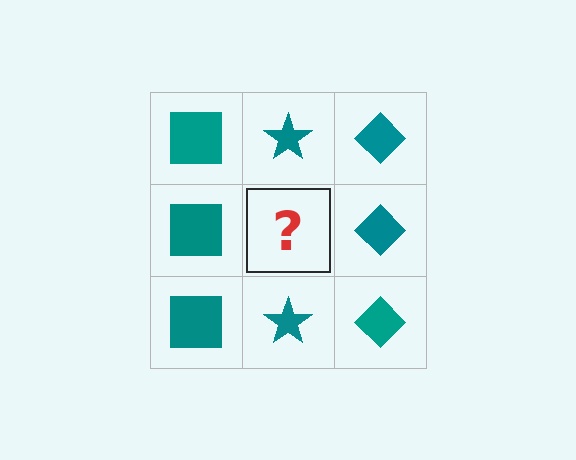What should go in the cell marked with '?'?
The missing cell should contain a teal star.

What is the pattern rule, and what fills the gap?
The rule is that each column has a consistent shape. The gap should be filled with a teal star.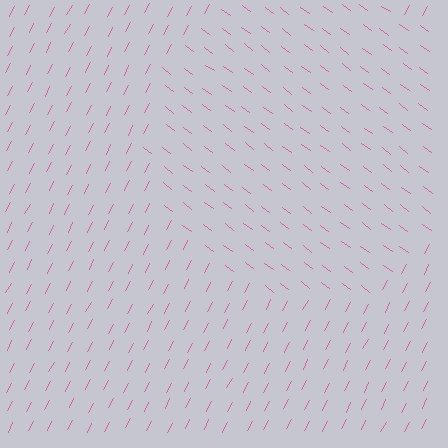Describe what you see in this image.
The image is filled with small pink line segments. A circle region in the image has lines oriented differently from the surrounding lines, creating a visible texture boundary.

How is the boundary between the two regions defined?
The boundary is defined purely by a change in line orientation (approximately 80 degrees difference). All lines are the same color and thickness.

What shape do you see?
I see a circle.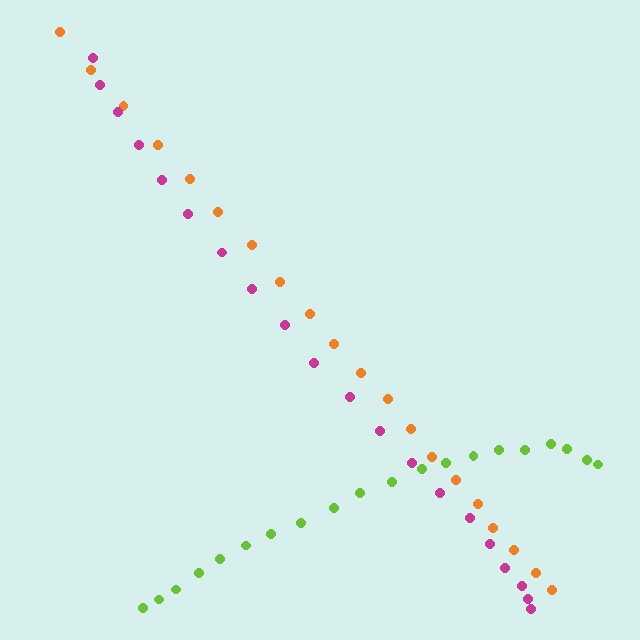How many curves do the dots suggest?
There are 3 distinct paths.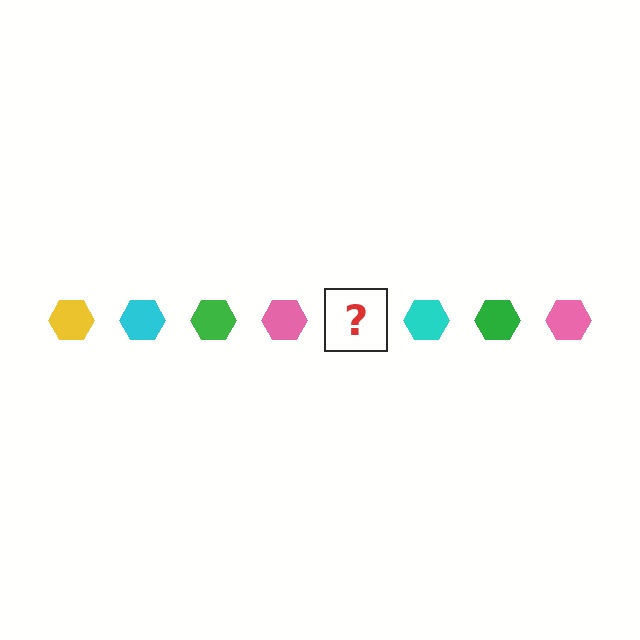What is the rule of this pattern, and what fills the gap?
The rule is that the pattern cycles through yellow, cyan, green, pink hexagons. The gap should be filled with a yellow hexagon.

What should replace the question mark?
The question mark should be replaced with a yellow hexagon.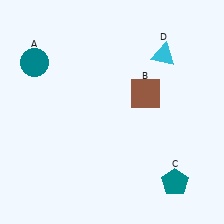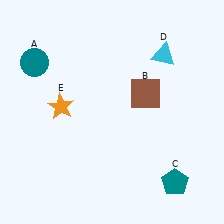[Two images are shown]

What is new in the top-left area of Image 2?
An orange star (E) was added in the top-left area of Image 2.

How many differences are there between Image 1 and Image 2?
There is 1 difference between the two images.